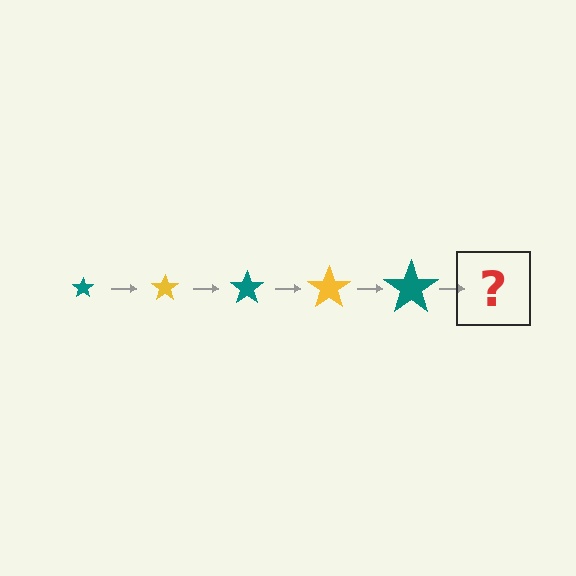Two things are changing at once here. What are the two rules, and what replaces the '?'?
The two rules are that the star grows larger each step and the color cycles through teal and yellow. The '?' should be a yellow star, larger than the previous one.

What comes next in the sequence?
The next element should be a yellow star, larger than the previous one.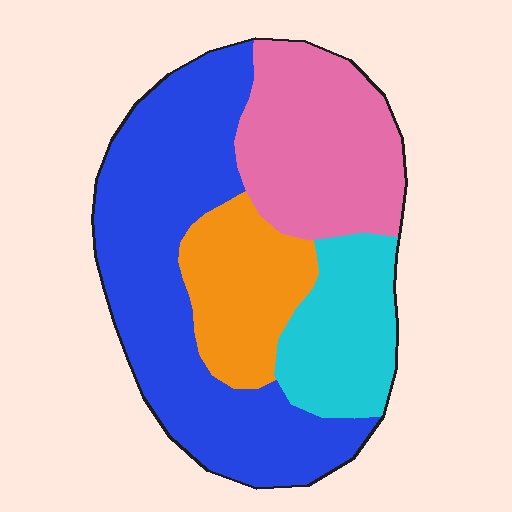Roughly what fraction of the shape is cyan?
Cyan covers around 15% of the shape.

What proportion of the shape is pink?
Pink covers 24% of the shape.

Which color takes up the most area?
Blue, at roughly 45%.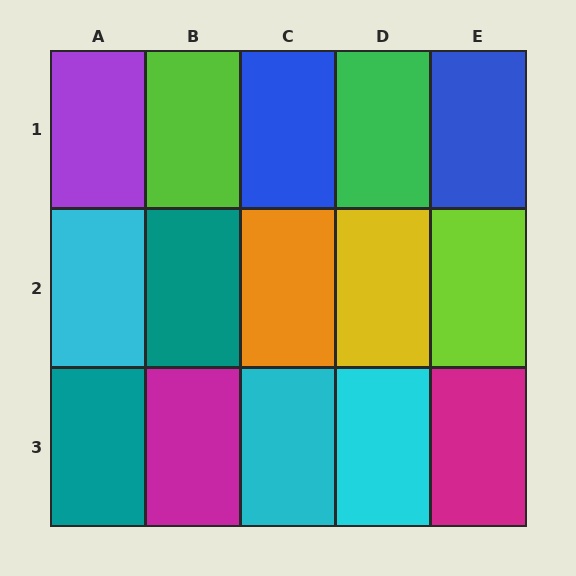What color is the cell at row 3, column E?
Magenta.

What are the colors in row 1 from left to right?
Purple, lime, blue, green, blue.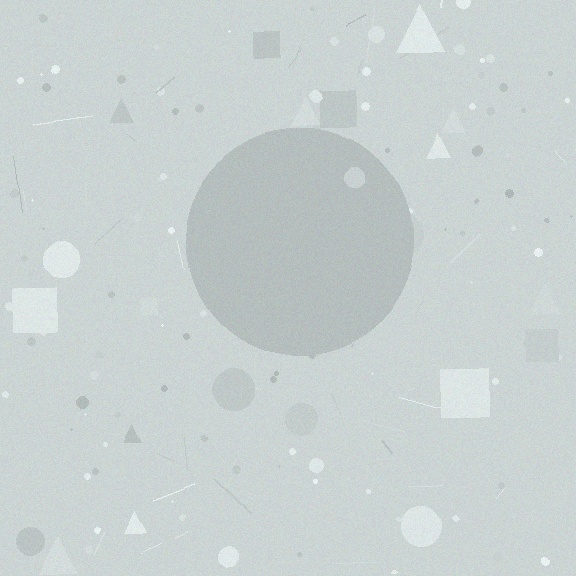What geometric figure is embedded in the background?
A circle is embedded in the background.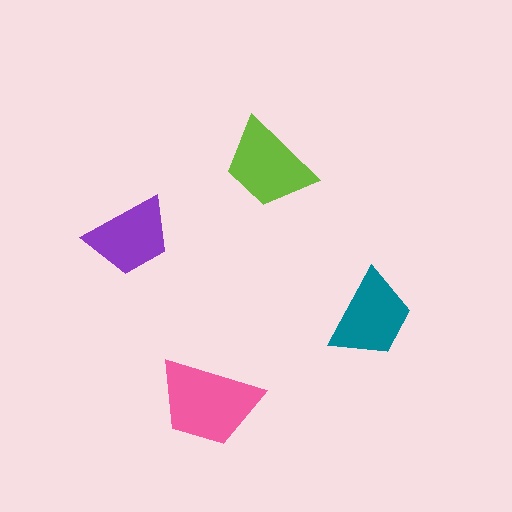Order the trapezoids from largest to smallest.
the pink one, the lime one, the teal one, the purple one.